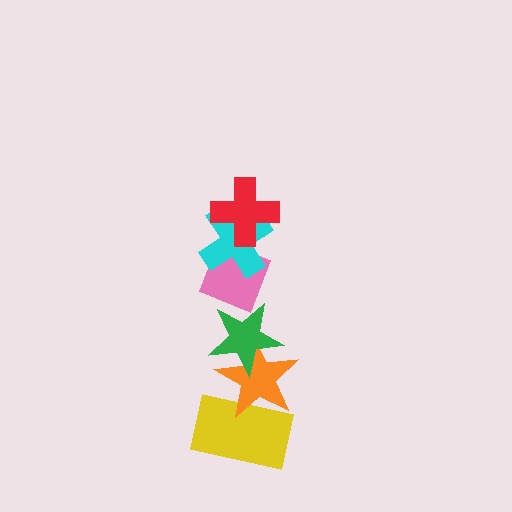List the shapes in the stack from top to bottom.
From top to bottom: the red cross, the cyan cross, the pink diamond, the green star, the orange star, the yellow rectangle.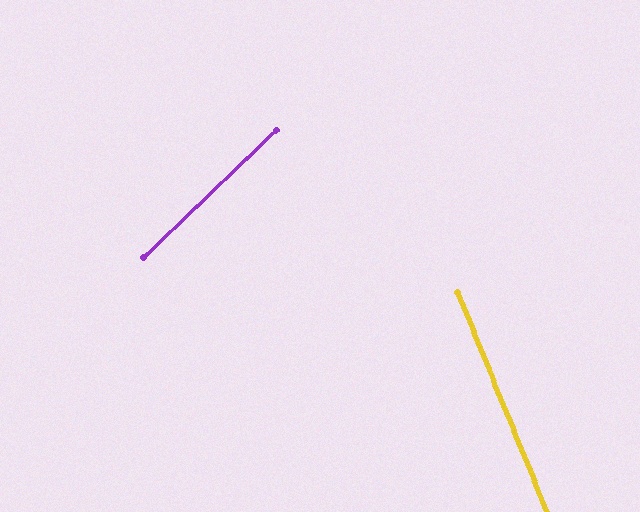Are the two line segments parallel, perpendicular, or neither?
Neither parallel nor perpendicular — they differ by about 68°.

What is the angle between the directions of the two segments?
Approximately 68 degrees.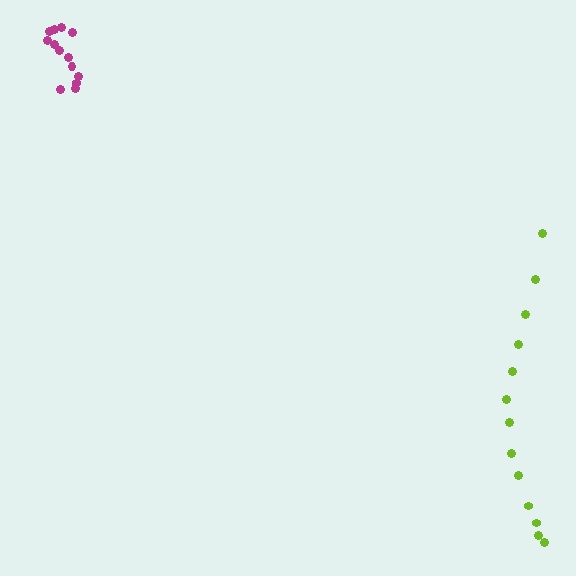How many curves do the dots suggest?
There are 2 distinct paths.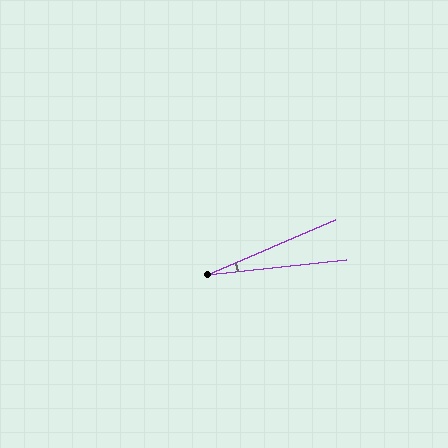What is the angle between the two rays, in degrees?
Approximately 17 degrees.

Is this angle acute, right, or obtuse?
It is acute.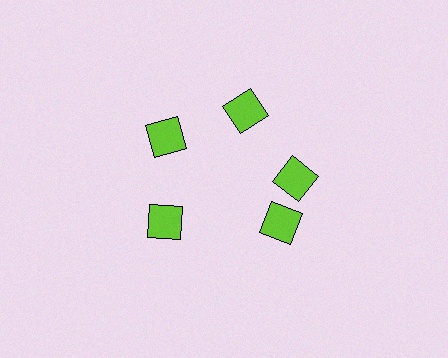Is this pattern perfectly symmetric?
No. The 5 lime diamonds are arranged in a ring, but one element near the 5 o'clock position is rotated out of alignment along the ring, breaking the 5-fold rotational symmetry.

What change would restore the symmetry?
The symmetry would be restored by rotating it back into even spacing with its neighbors so that all 5 diamonds sit at equal angles and equal distance from the center.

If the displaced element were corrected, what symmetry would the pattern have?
It would have 5-fold rotational symmetry — the pattern would map onto itself every 72 degrees.